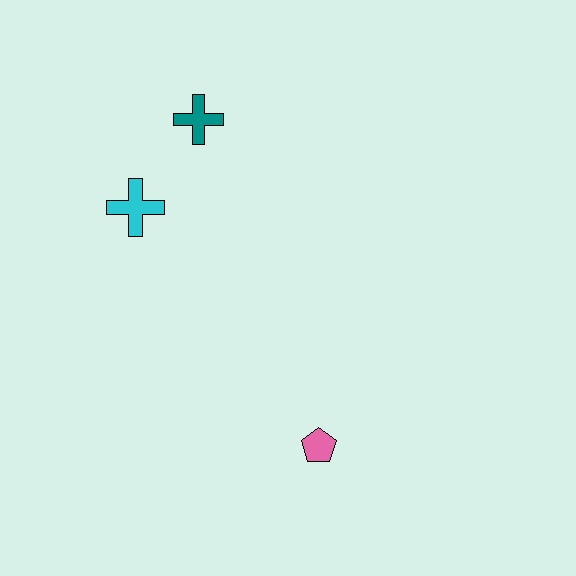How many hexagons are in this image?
There are no hexagons.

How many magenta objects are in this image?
There are no magenta objects.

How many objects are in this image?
There are 3 objects.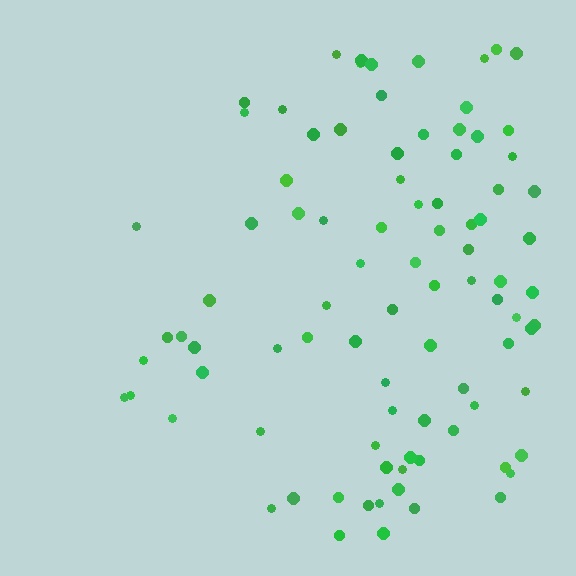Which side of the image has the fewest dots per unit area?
The left.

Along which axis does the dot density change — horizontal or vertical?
Horizontal.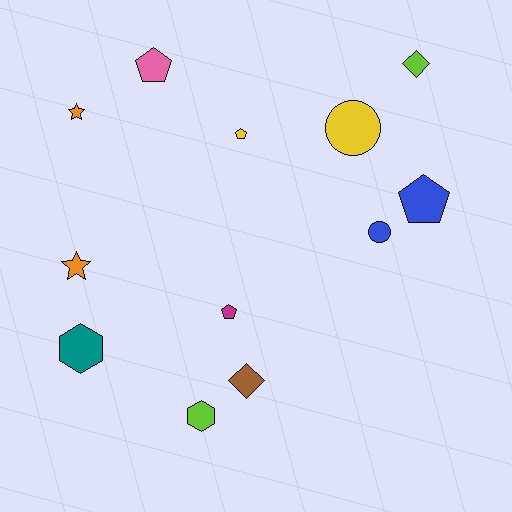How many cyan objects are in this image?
There are no cyan objects.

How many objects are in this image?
There are 12 objects.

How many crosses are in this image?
There are no crosses.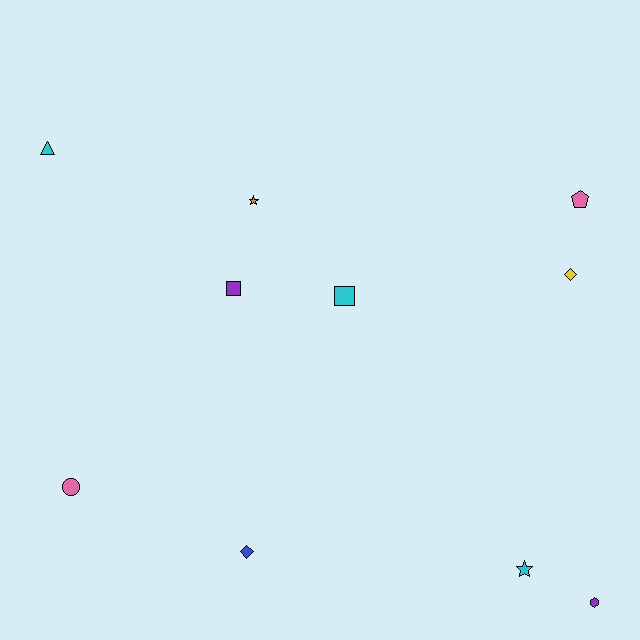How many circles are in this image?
There is 1 circle.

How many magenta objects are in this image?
There are no magenta objects.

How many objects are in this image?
There are 10 objects.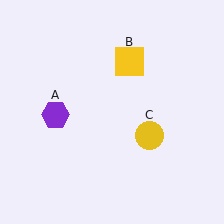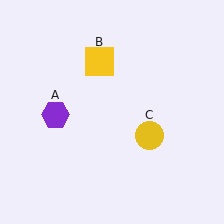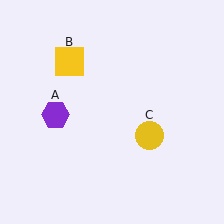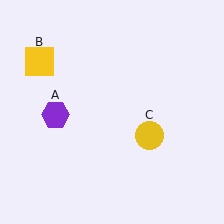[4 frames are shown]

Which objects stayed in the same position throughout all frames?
Purple hexagon (object A) and yellow circle (object C) remained stationary.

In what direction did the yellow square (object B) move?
The yellow square (object B) moved left.